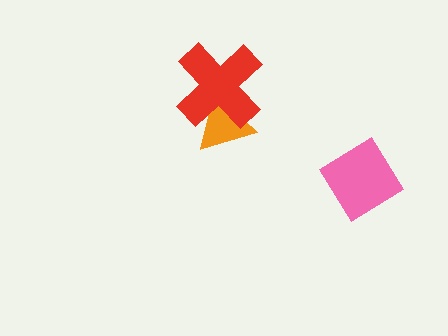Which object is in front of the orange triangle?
The red cross is in front of the orange triangle.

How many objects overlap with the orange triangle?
1 object overlaps with the orange triangle.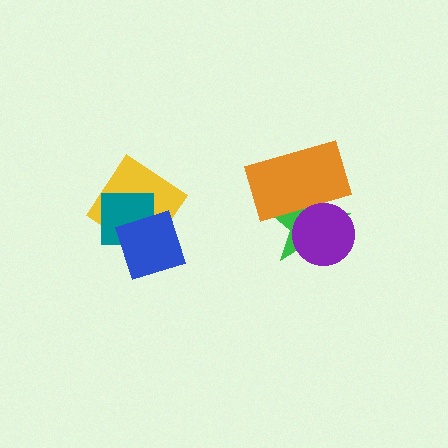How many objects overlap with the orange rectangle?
2 objects overlap with the orange rectangle.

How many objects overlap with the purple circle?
2 objects overlap with the purple circle.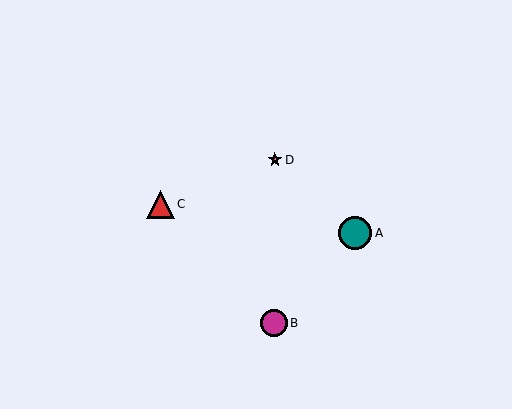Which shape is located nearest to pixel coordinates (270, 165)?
The pink star (labeled D) at (275, 160) is nearest to that location.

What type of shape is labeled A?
Shape A is a teal circle.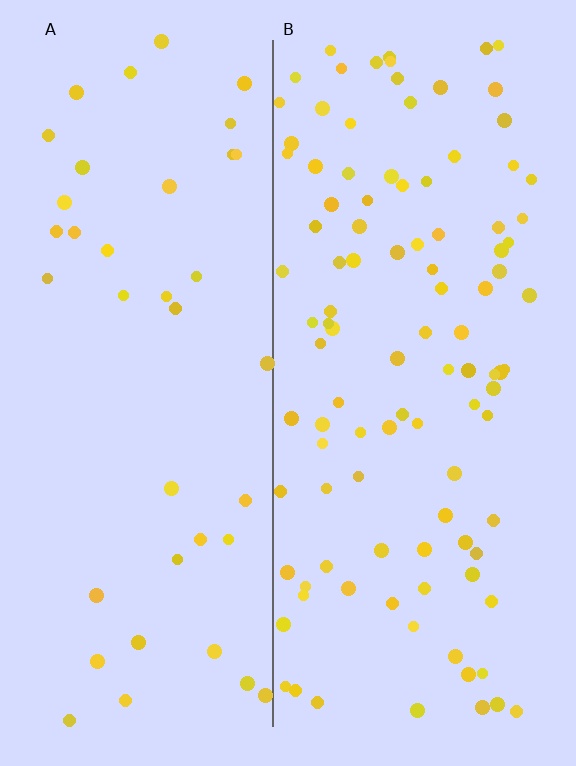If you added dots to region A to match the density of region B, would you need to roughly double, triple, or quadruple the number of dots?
Approximately triple.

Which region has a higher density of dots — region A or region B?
B (the right).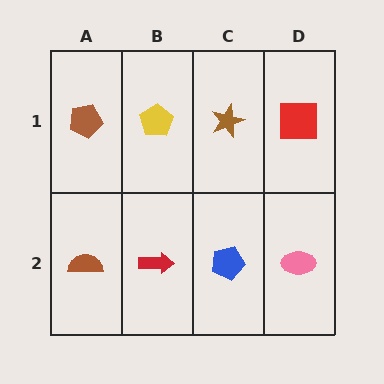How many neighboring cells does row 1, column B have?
3.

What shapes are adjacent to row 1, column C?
A blue pentagon (row 2, column C), a yellow pentagon (row 1, column B), a red square (row 1, column D).